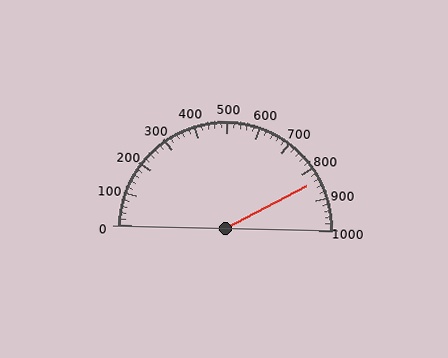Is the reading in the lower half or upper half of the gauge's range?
The reading is in the upper half of the range (0 to 1000).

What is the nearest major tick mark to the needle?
The nearest major tick mark is 800.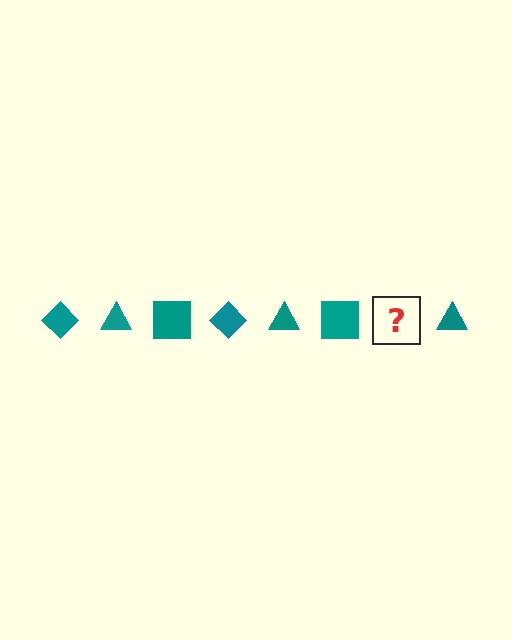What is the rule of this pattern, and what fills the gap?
The rule is that the pattern cycles through diamond, triangle, square shapes in teal. The gap should be filled with a teal diamond.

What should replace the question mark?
The question mark should be replaced with a teal diamond.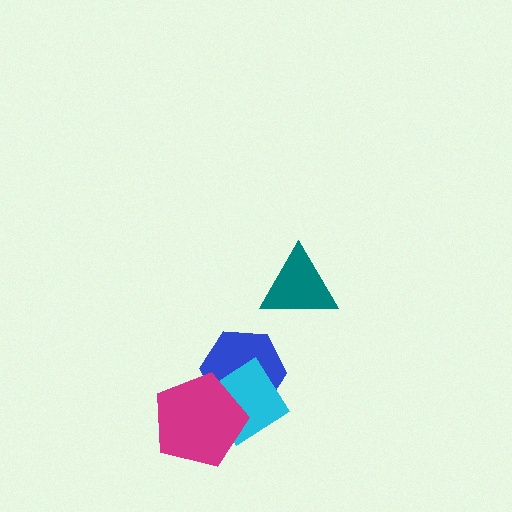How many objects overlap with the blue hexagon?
2 objects overlap with the blue hexagon.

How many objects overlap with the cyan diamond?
2 objects overlap with the cyan diamond.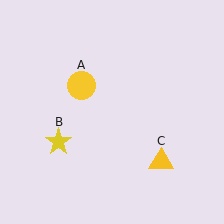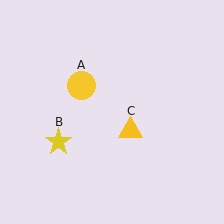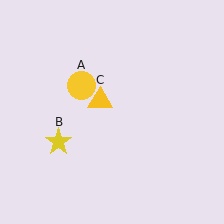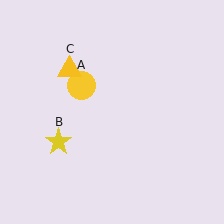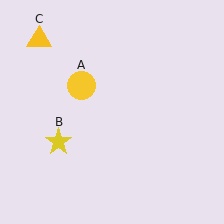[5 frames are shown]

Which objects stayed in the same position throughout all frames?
Yellow circle (object A) and yellow star (object B) remained stationary.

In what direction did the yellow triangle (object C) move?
The yellow triangle (object C) moved up and to the left.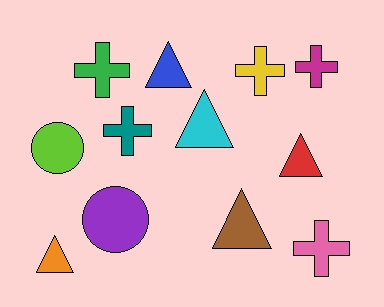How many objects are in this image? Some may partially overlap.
There are 12 objects.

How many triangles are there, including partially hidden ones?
There are 5 triangles.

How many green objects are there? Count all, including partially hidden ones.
There is 1 green object.